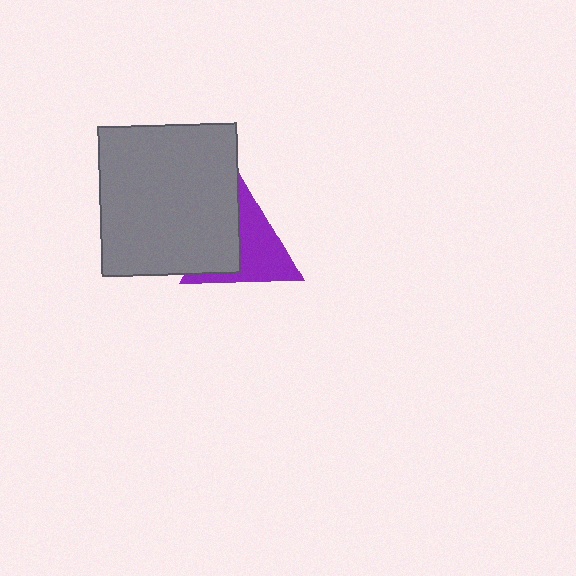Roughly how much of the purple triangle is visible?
About half of it is visible (roughly 59%).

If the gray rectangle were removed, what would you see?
You would see the complete purple triangle.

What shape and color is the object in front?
The object in front is a gray rectangle.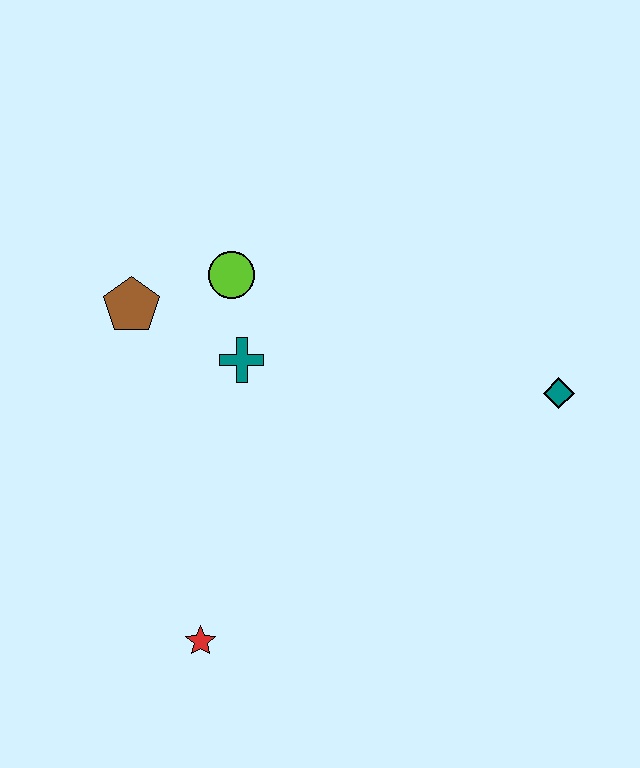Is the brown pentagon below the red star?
No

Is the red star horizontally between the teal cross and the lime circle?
No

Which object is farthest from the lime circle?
The red star is farthest from the lime circle.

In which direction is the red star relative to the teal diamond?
The red star is to the left of the teal diamond.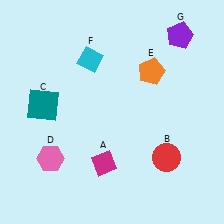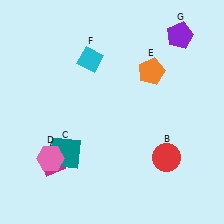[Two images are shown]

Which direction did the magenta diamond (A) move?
The magenta diamond (A) moved left.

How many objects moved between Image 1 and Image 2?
2 objects moved between the two images.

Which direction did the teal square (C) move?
The teal square (C) moved down.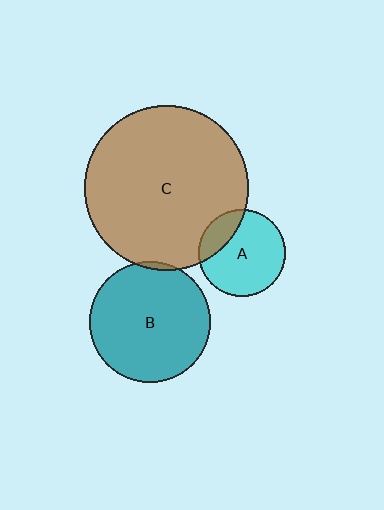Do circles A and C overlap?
Yes.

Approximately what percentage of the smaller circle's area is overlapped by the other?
Approximately 20%.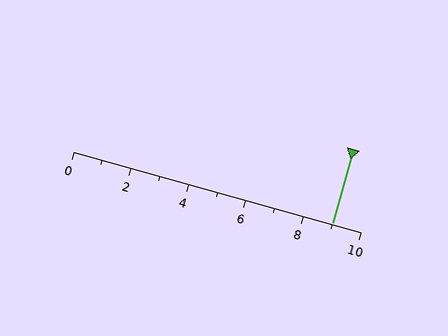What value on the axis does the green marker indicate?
The marker indicates approximately 9.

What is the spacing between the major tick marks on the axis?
The major ticks are spaced 2 apart.